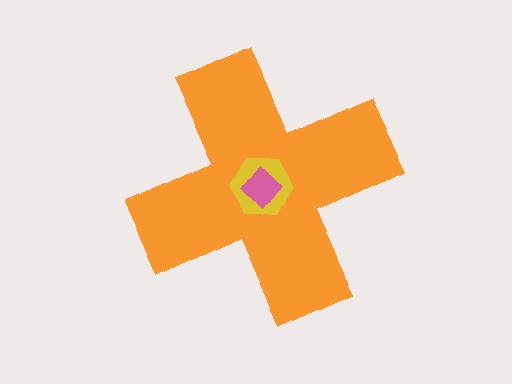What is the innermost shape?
The pink diamond.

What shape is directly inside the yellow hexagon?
The pink diamond.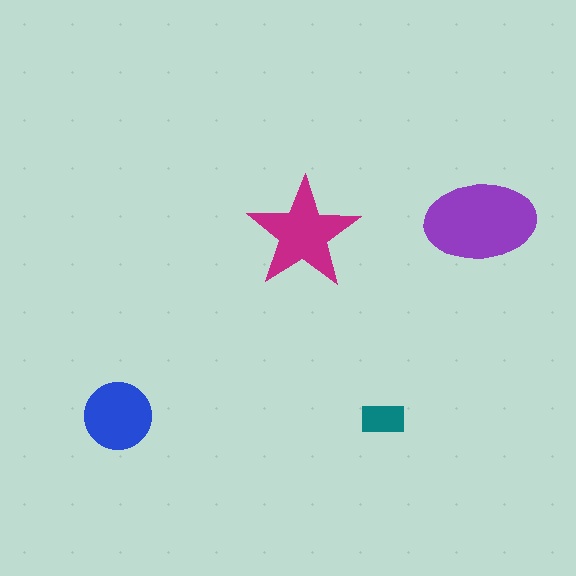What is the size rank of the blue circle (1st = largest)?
3rd.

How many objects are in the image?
There are 4 objects in the image.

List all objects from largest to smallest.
The purple ellipse, the magenta star, the blue circle, the teal rectangle.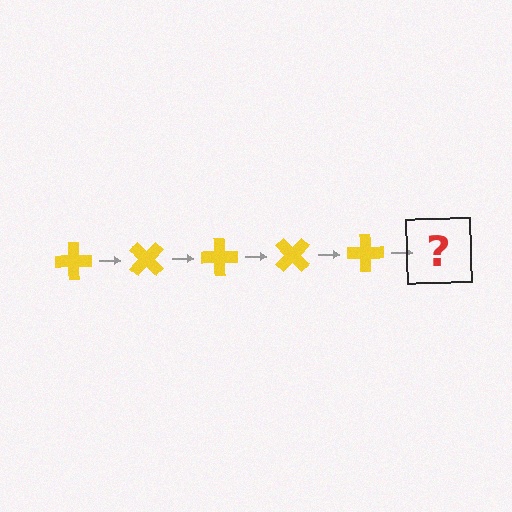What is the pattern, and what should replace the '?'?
The pattern is that the cross rotates 45 degrees each step. The '?' should be a yellow cross rotated 225 degrees.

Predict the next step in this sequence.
The next step is a yellow cross rotated 225 degrees.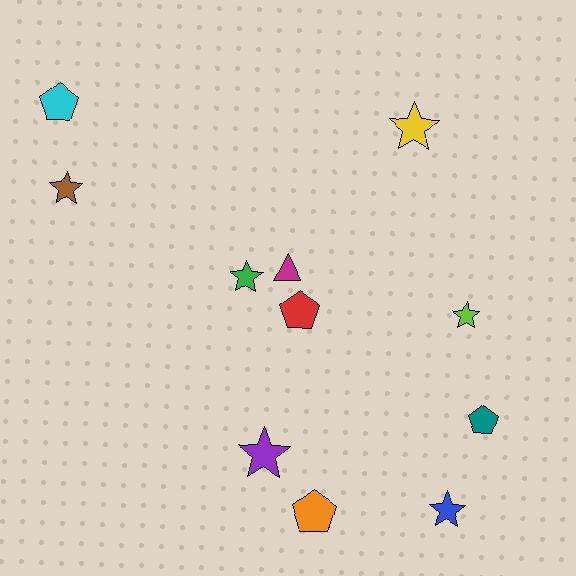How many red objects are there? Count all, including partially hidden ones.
There is 1 red object.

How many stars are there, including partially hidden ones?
There are 6 stars.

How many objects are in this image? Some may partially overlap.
There are 11 objects.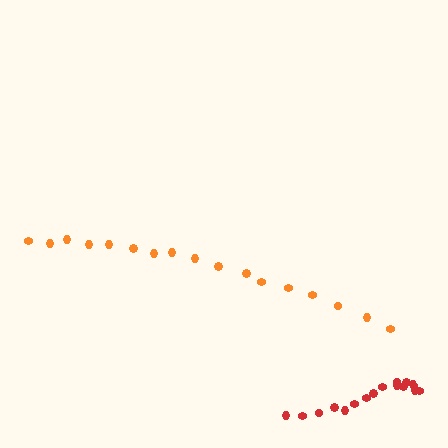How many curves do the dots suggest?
There are 2 distinct paths.